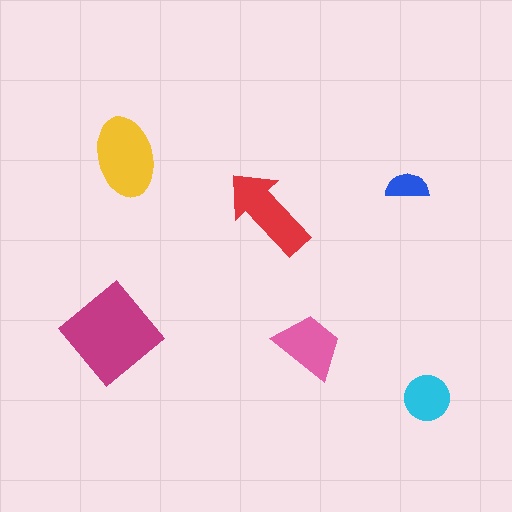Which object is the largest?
The magenta diamond.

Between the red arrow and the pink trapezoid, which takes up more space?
The red arrow.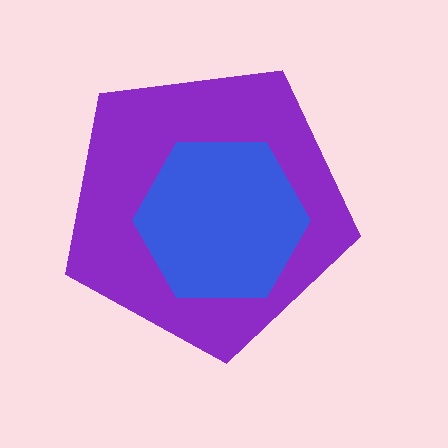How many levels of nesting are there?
2.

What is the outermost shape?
The purple pentagon.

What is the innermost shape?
The blue hexagon.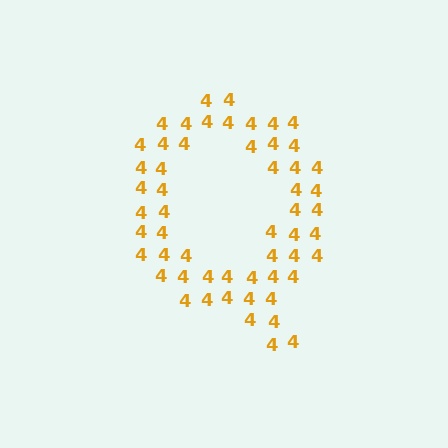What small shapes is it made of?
It is made of small digit 4's.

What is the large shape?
The large shape is the letter Q.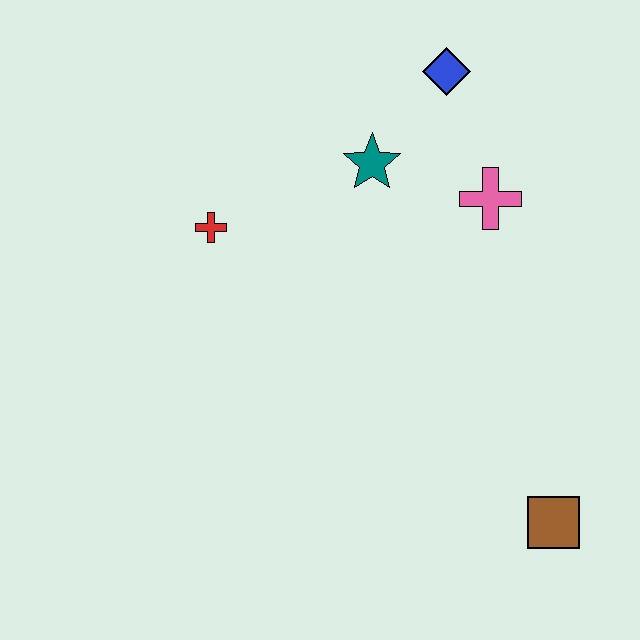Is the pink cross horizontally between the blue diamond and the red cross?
No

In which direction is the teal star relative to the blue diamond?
The teal star is below the blue diamond.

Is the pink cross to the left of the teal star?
No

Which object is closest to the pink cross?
The teal star is closest to the pink cross.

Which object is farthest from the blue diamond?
The brown square is farthest from the blue diamond.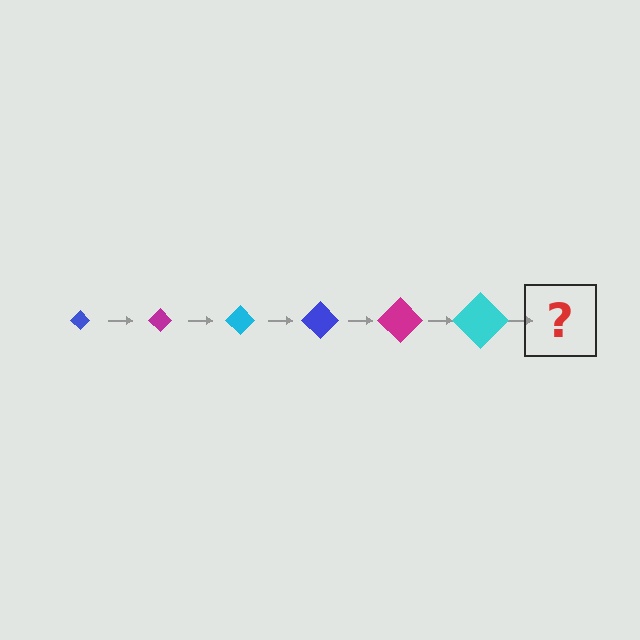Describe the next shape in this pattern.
It should be a blue diamond, larger than the previous one.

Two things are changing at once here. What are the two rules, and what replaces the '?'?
The two rules are that the diamond grows larger each step and the color cycles through blue, magenta, and cyan. The '?' should be a blue diamond, larger than the previous one.